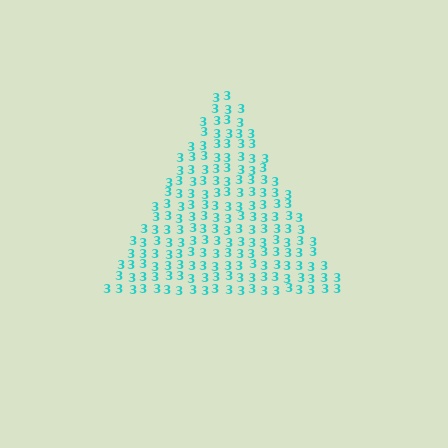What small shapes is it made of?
It is made of small digit 3's.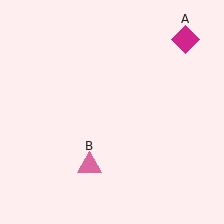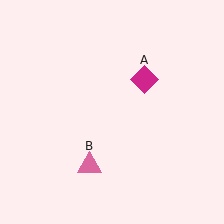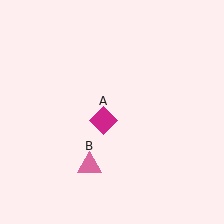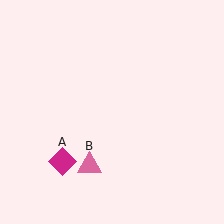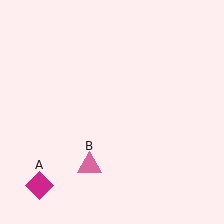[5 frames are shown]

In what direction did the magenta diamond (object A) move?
The magenta diamond (object A) moved down and to the left.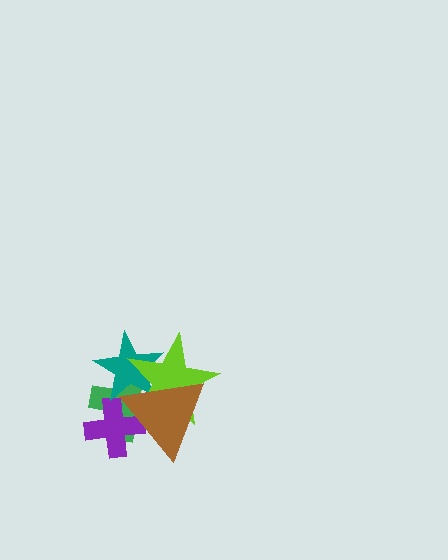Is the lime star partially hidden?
Yes, it is partially covered by another shape.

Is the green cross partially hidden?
Yes, it is partially covered by another shape.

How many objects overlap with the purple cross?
2 objects overlap with the purple cross.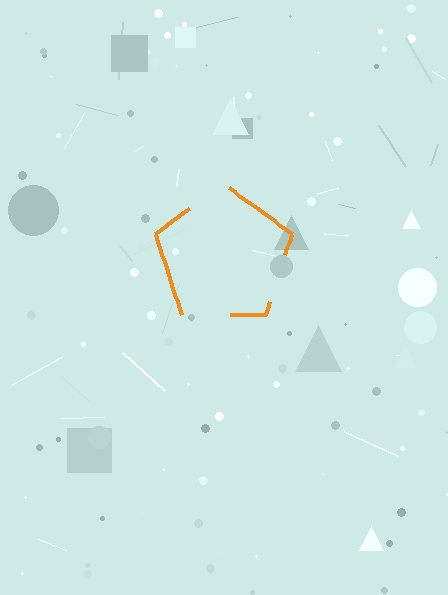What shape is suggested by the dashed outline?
The dashed outline suggests a pentagon.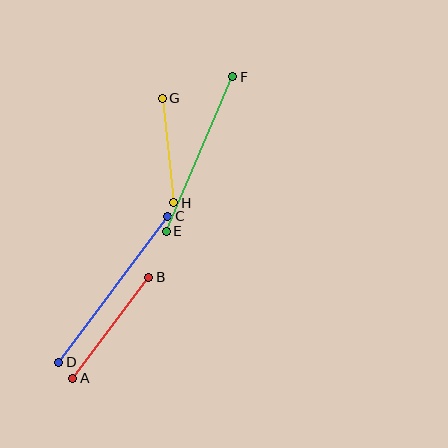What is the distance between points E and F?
The distance is approximately 168 pixels.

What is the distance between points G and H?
The distance is approximately 105 pixels.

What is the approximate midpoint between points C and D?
The midpoint is at approximately (113, 289) pixels.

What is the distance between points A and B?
The distance is approximately 126 pixels.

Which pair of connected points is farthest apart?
Points C and D are farthest apart.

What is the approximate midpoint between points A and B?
The midpoint is at approximately (111, 328) pixels.